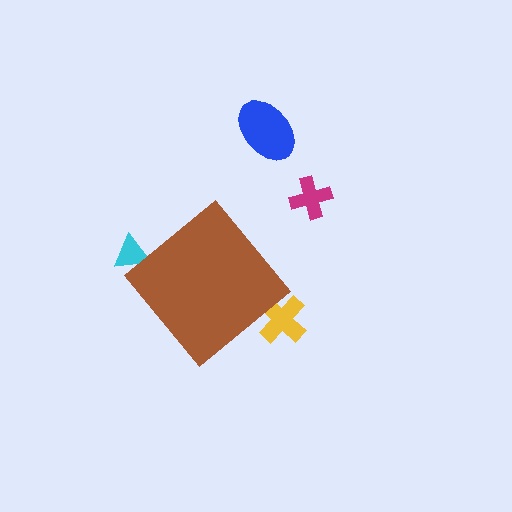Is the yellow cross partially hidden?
Yes, the yellow cross is partially hidden behind the brown diamond.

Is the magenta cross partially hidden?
No, the magenta cross is fully visible.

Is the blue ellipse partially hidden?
No, the blue ellipse is fully visible.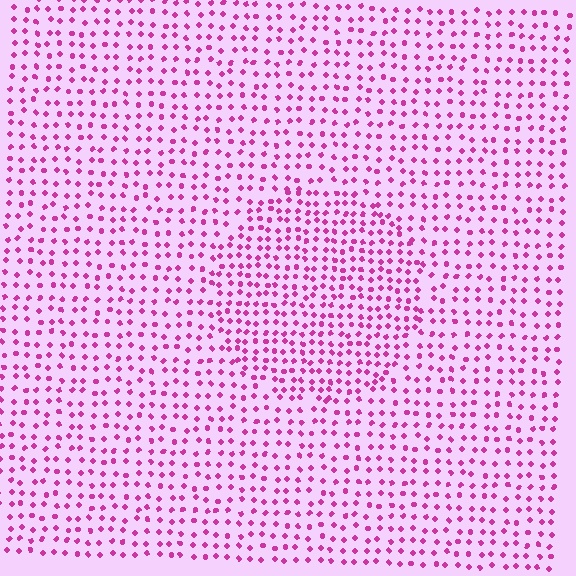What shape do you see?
I see a circle.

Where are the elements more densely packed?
The elements are more densely packed inside the circle boundary.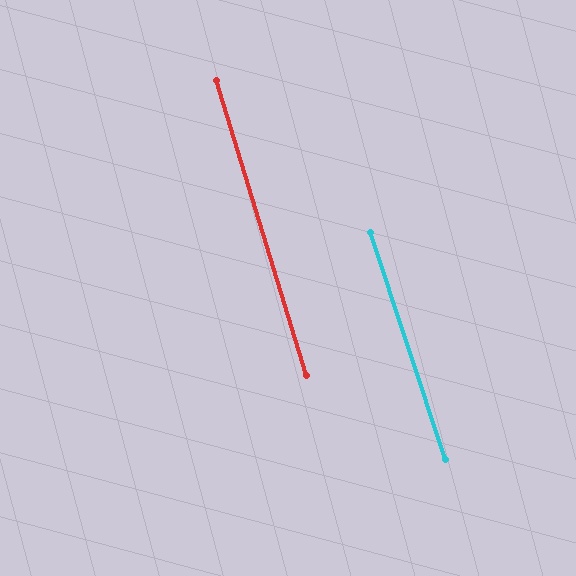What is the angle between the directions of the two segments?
Approximately 1 degree.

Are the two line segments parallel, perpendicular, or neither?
Parallel — their directions differ by only 1.3°.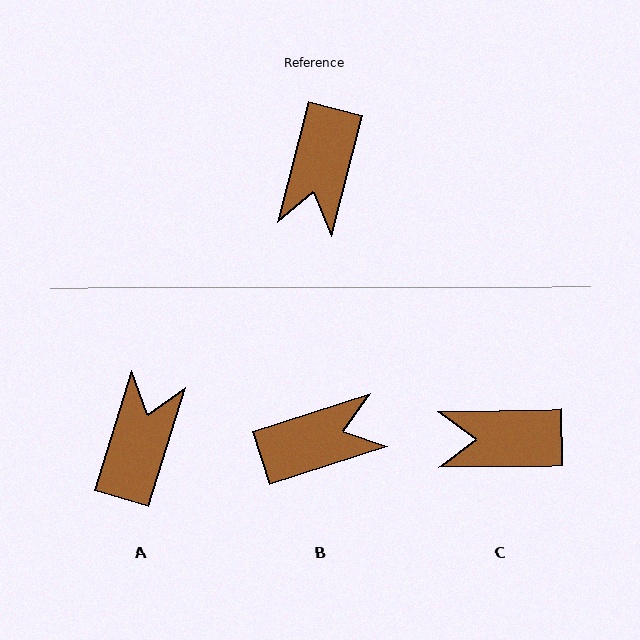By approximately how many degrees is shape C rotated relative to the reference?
Approximately 75 degrees clockwise.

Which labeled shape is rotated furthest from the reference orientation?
A, about 177 degrees away.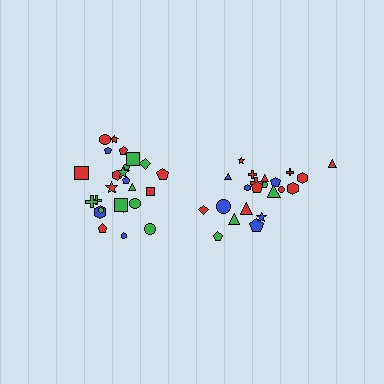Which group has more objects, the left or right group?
The left group.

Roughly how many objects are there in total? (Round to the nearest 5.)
Roughly 45 objects in total.